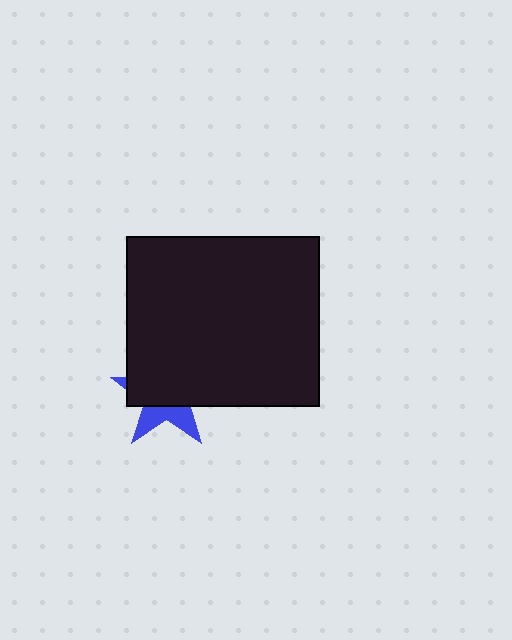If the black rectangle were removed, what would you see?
You would see the complete blue star.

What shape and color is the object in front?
The object in front is a black rectangle.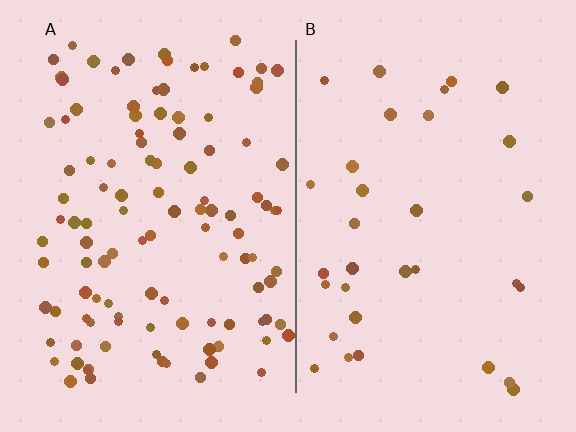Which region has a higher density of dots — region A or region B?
A (the left).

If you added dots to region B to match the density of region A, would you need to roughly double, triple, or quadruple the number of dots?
Approximately triple.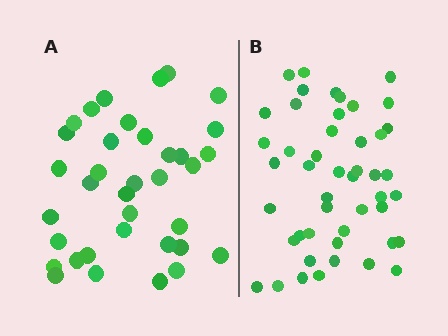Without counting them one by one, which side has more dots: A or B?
Region B (the right region) has more dots.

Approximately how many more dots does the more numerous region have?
Region B has roughly 12 or so more dots than region A.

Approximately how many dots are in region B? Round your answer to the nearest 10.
About 50 dots. (The exact count is 47, which rounds to 50.)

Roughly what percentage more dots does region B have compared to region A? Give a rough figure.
About 30% more.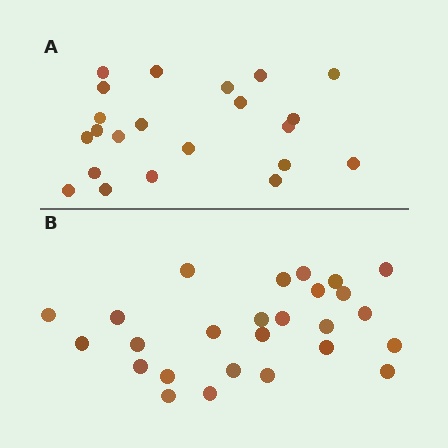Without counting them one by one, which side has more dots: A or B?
Region B (the bottom region) has more dots.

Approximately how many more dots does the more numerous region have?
Region B has about 4 more dots than region A.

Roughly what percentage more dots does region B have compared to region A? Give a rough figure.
About 20% more.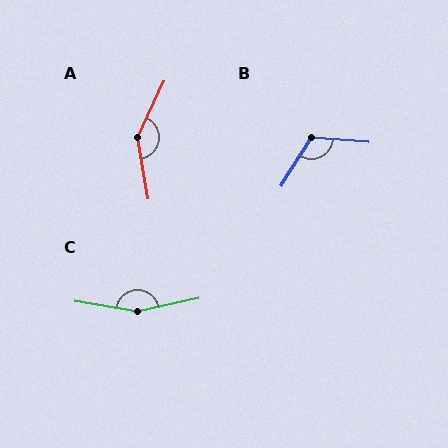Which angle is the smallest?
B, at approximately 117 degrees.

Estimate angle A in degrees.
Approximately 146 degrees.